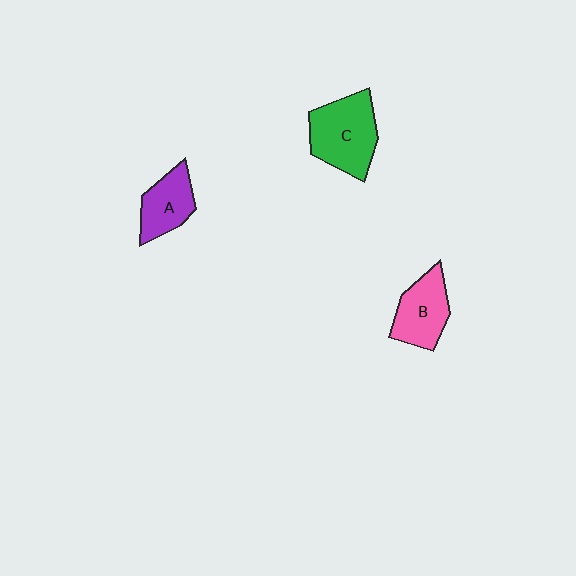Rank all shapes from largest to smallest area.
From largest to smallest: C (green), B (pink), A (purple).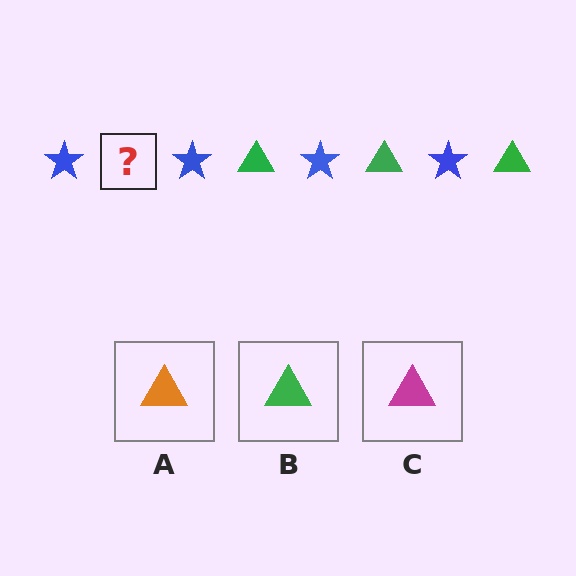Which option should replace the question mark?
Option B.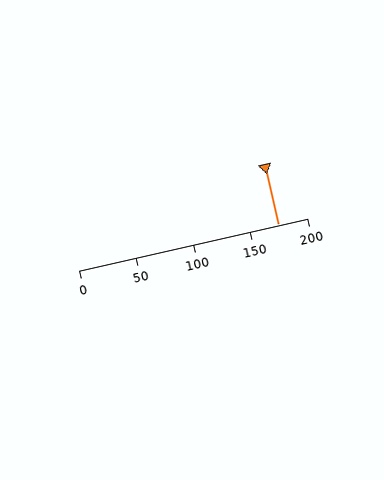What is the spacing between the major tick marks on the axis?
The major ticks are spaced 50 apart.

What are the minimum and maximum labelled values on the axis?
The axis runs from 0 to 200.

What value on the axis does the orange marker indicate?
The marker indicates approximately 175.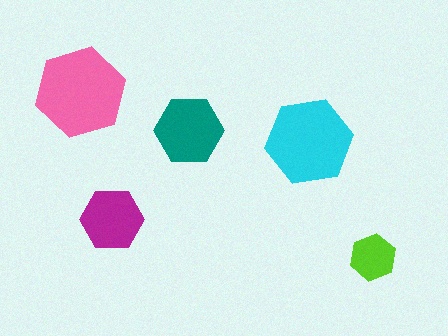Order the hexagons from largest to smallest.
the pink one, the cyan one, the teal one, the magenta one, the lime one.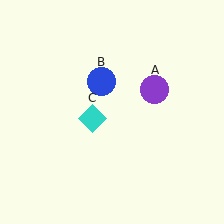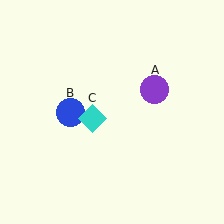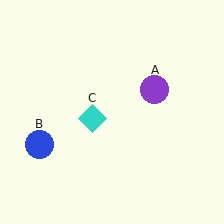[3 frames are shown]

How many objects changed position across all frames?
1 object changed position: blue circle (object B).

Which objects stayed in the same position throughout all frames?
Purple circle (object A) and cyan diamond (object C) remained stationary.